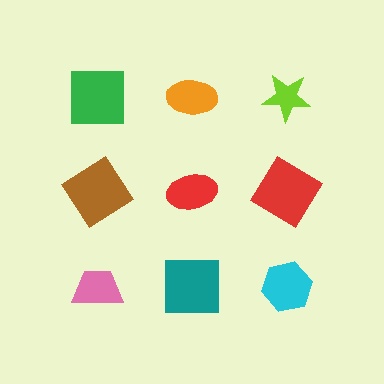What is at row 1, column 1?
A green square.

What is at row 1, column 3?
A lime star.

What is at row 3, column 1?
A pink trapezoid.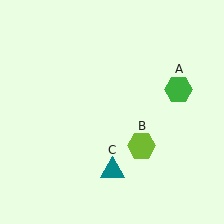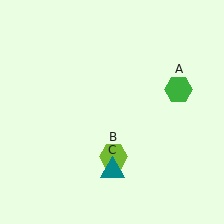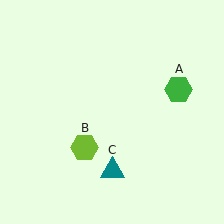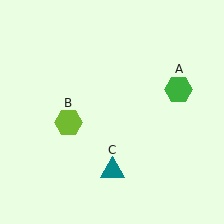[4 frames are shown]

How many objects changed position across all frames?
1 object changed position: lime hexagon (object B).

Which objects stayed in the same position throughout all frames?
Green hexagon (object A) and teal triangle (object C) remained stationary.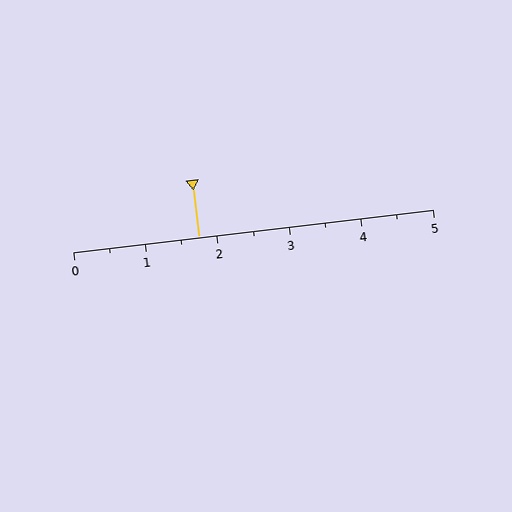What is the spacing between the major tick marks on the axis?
The major ticks are spaced 1 apart.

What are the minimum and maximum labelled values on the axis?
The axis runs from 0 to 5.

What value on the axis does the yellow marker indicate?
The marker indicates approximately 1.8.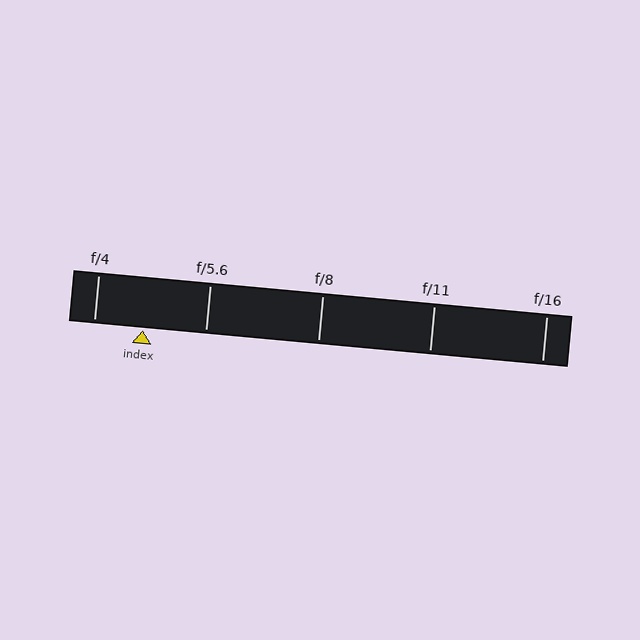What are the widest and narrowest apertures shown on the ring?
The widest aperture shown is f/4 and the narrowest is f/16.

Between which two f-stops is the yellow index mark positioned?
The index mark is between f/4 and f/5.6.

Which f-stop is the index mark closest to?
The index mark is closest to f/4.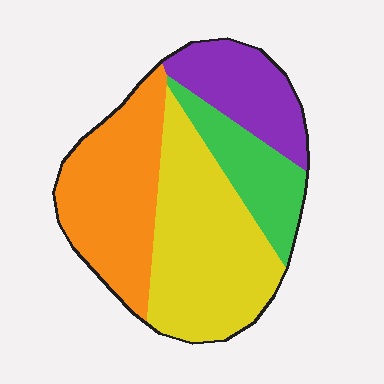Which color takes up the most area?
Yellow, at roughly 35%.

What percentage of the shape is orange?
Orange covers about 30% of the shape.